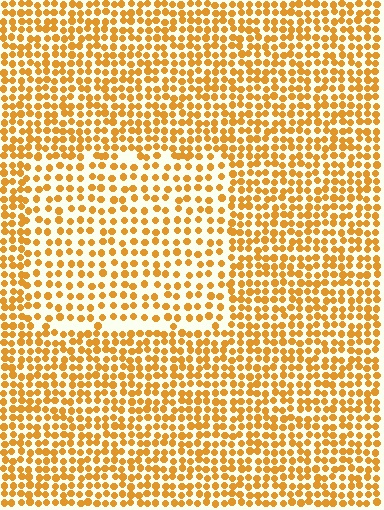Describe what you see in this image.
The image contains small orange elements arranged at two different densities. A rectangle-shaped region is visible where the elements are less densely packed than the surrounding area.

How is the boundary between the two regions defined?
The boundary is defined by a change in element density (approximately 1.6x ratio). All elements are the same color, size, and shape.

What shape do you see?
I see a rectangle.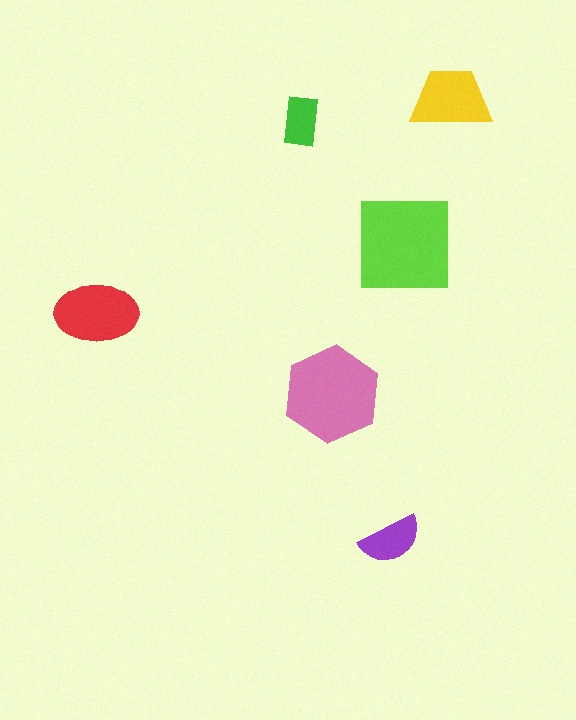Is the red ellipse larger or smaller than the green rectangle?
Larger.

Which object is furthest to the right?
The yellow trapezoid is rightmost.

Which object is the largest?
The lime square.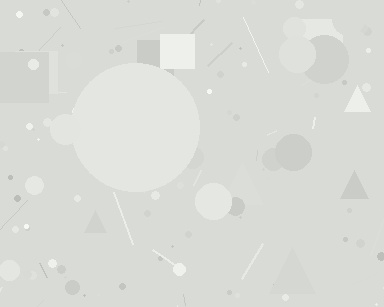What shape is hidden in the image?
A circle is hidden in the image.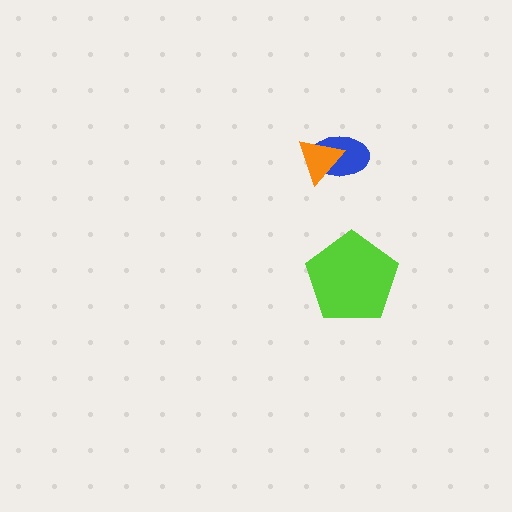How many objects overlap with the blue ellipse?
1 object overlaps with the blue ellipse.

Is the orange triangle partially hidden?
No, no other shape covers it.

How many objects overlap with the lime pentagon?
0 objects overlap with the lime pentagon.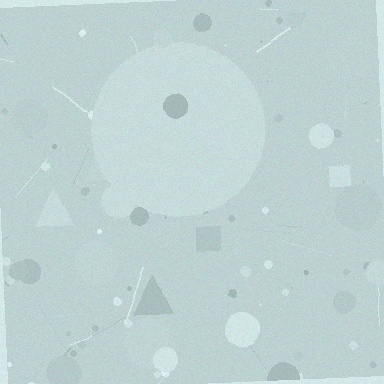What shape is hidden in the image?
A circle is hidden in the image.